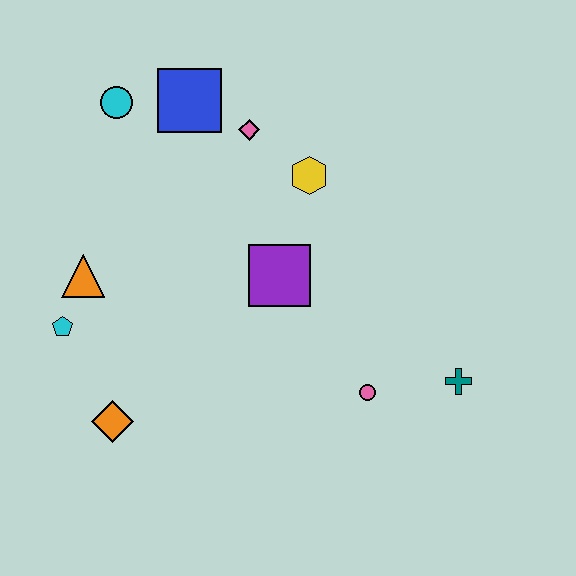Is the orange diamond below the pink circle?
Yes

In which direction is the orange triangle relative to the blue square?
The orange triangle is below the blue square.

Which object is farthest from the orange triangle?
The teal cross is farthest from the orange triangle.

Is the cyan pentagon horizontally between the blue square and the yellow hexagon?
No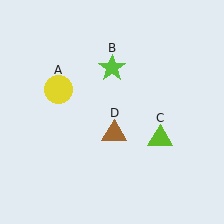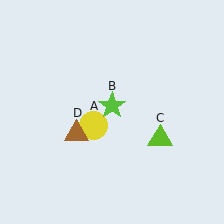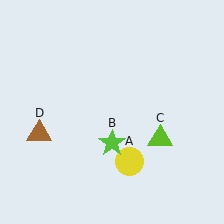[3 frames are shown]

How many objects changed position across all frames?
3 objects changed position: yellow circle (object A), lime star (object B), brown triangle (object D).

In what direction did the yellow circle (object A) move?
The yellow circle (object A) moved down and to the right.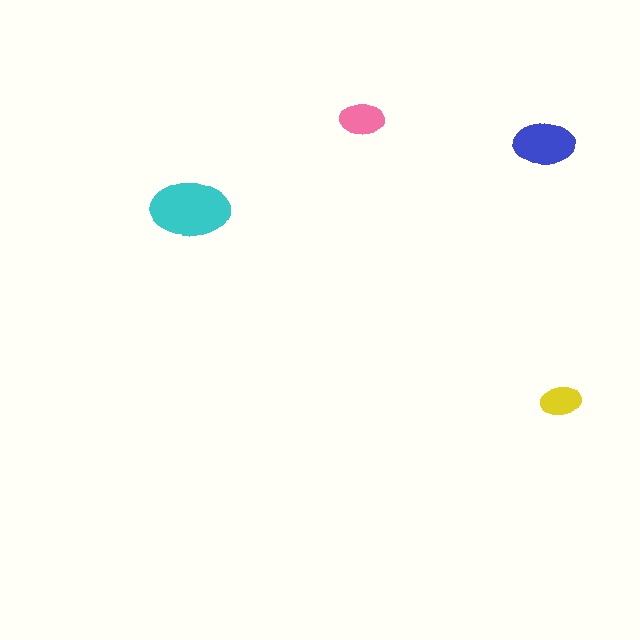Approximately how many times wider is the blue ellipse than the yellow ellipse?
About 1.5 times wider.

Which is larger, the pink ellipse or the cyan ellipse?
The cyan one.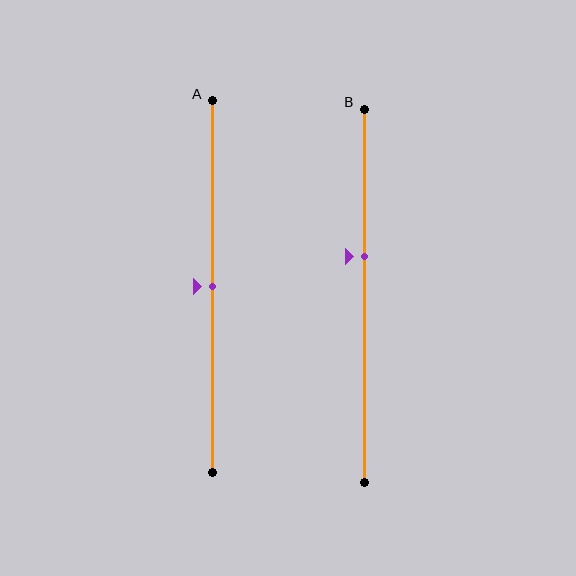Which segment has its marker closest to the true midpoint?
Segment A has its marker closest to the true midpoint.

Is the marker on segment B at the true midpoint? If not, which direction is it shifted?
No, the marker on segment B is shifted upward by about 11% of the segment length.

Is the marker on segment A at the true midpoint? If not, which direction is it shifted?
Yes, the marker on segment A is at the true midpoint.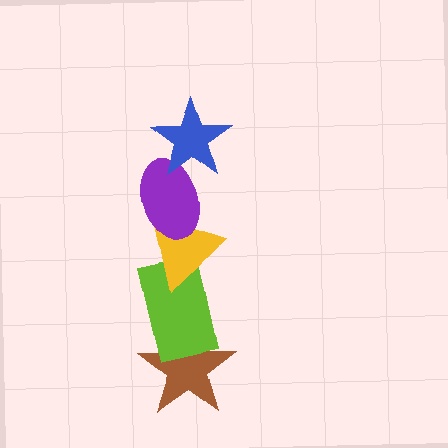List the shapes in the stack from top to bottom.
From top to bottom: the blue star, the purple ellipse, the yellow triangle, the lime rectangle, the brown star.